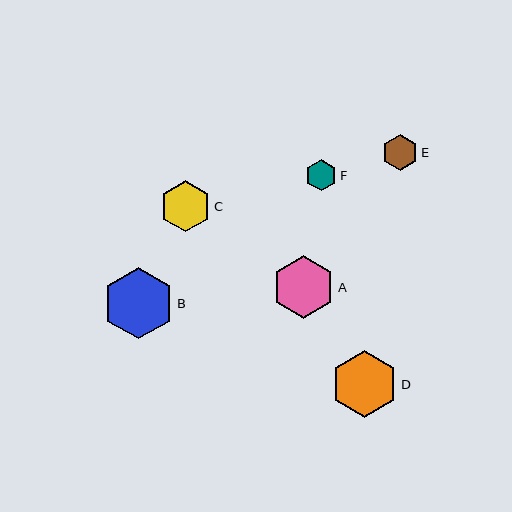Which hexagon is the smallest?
Hexagon F is the smallest with a size of approximately 31 pixels.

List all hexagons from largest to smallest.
From largest to smallest: B, D, A, C, E, F.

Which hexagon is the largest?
Hexagon B is the largest with a size of approximately 71 pixels.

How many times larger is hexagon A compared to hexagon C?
Hexagon A is approximately 1.2 times the size of hexagon C.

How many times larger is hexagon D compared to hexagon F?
Hexagon D is approximately 2.2 times the size of hexagon F.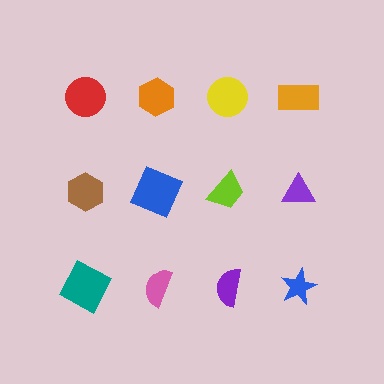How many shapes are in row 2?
4 shapes.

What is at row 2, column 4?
A purple triangle.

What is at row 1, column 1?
A red circle.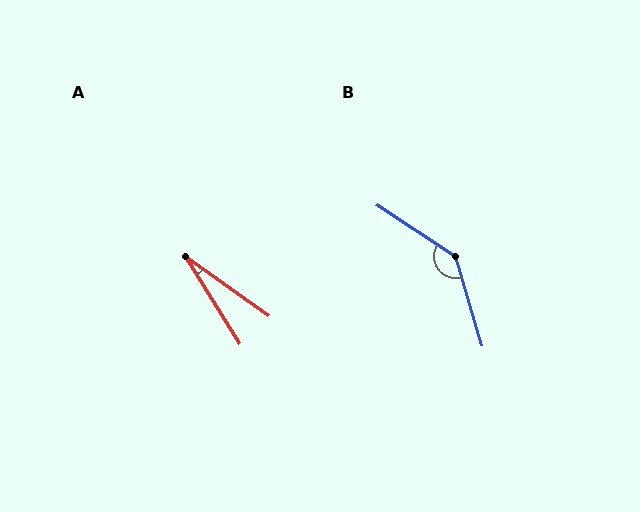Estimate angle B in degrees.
Approximately 140 degrees.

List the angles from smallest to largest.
A (23°), B (140°).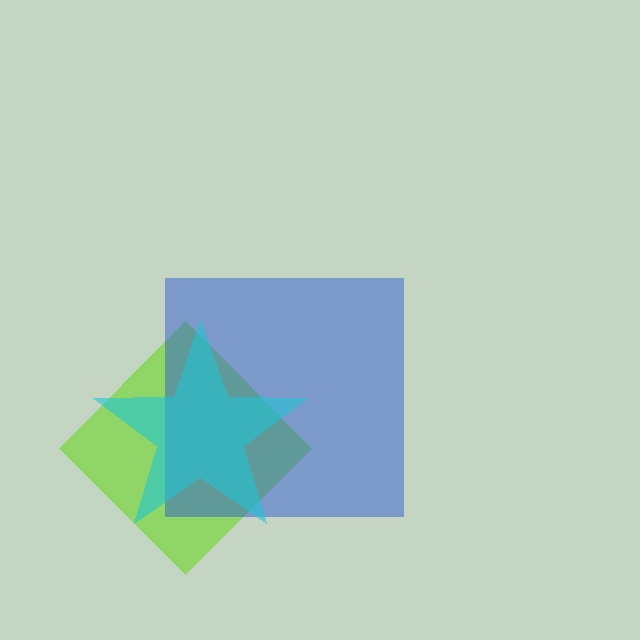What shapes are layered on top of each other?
The layered shapes are: a lime diamond, a blue square, a cyan star.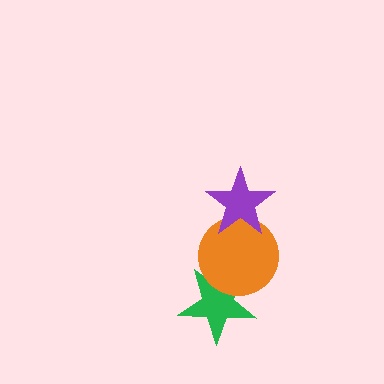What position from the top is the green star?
The green star is 3rd from the top.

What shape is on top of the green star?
The orange circle is on top of the green star.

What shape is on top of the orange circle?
The purple star is on top of the orange circle.